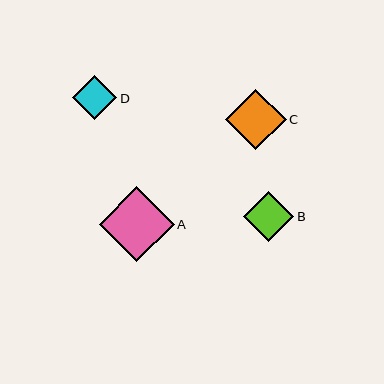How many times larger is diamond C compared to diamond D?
Diamond C is approximately 1.4 times the size of diamond D.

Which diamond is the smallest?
Diamond D is the smallest with a size of approximately 44 pixels.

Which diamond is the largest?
Diamond A is the largest with a size of approximately 75 pixels.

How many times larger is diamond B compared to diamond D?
Diamond B is approximately 1.1 times the size of diamond D.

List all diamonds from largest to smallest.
From largest to smallest: A, C, B, D.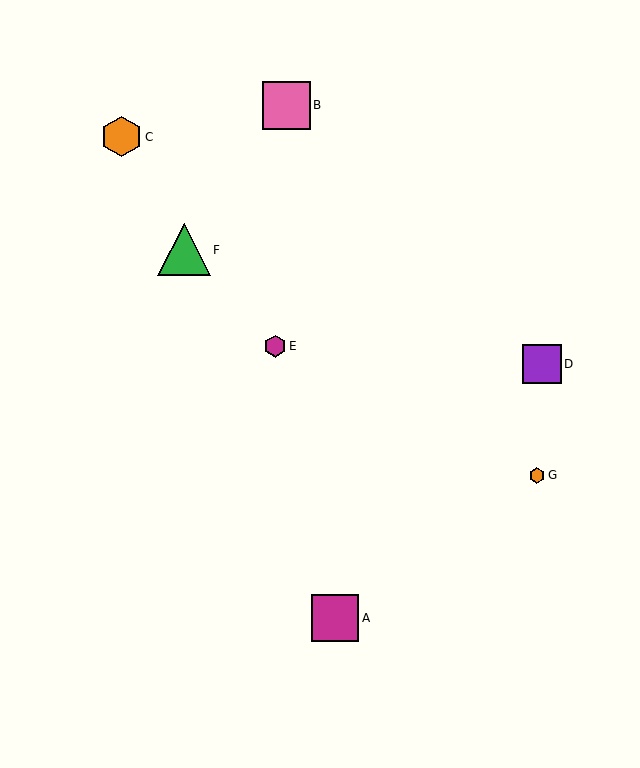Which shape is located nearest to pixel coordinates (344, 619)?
The magenta square (labeled A) at (335, 618) is nearest to that location.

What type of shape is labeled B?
Shape B is a pink square.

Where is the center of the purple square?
The center of the purple square is at (542, 364).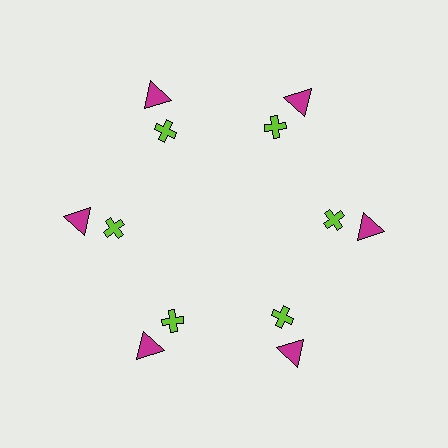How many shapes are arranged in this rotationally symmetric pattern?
There are 12 shapes, arranged in 6 groups of 2.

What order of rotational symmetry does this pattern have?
This pattern has 6-fold rotational symmetry.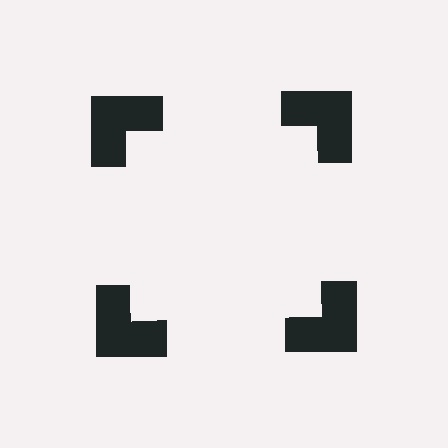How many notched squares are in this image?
There are 4 — one at each vertex of the illusory square.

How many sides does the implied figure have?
4 sides.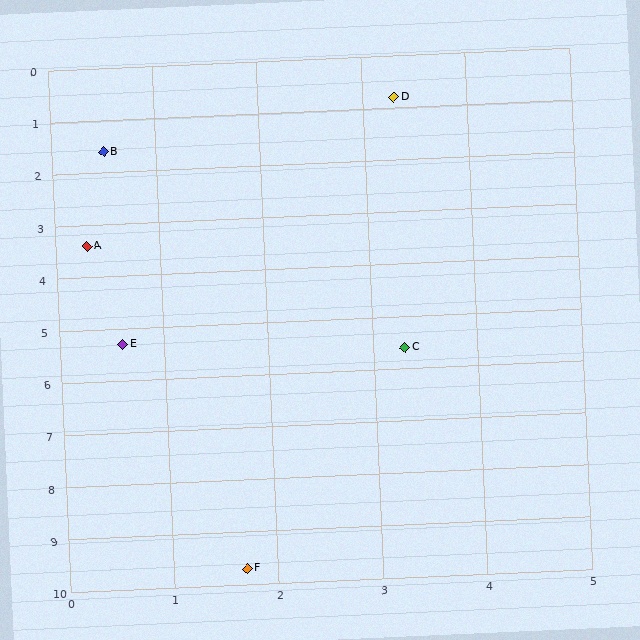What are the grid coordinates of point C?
Point C is at approximately (3.3, 5.6).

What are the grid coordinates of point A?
Point A is at approximately (0.3, 3.4).